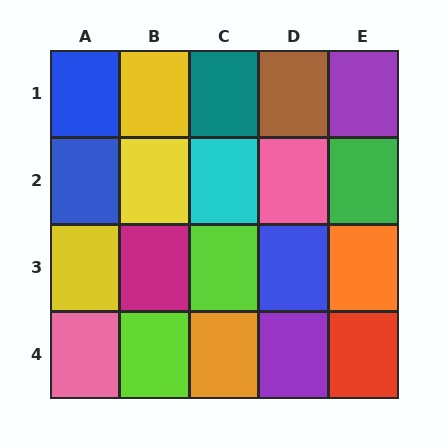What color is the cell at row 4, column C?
Orange.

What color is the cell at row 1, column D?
Brown.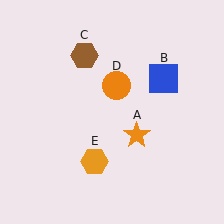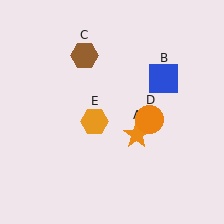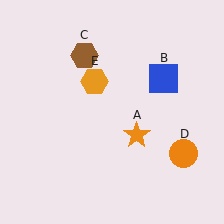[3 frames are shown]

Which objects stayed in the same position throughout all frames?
Orange star (object A) and blue square (object B) and brown hexagon (object C) remained stationary.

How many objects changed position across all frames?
2 objects changed position: orange circle (object D), orange hexagon (object E).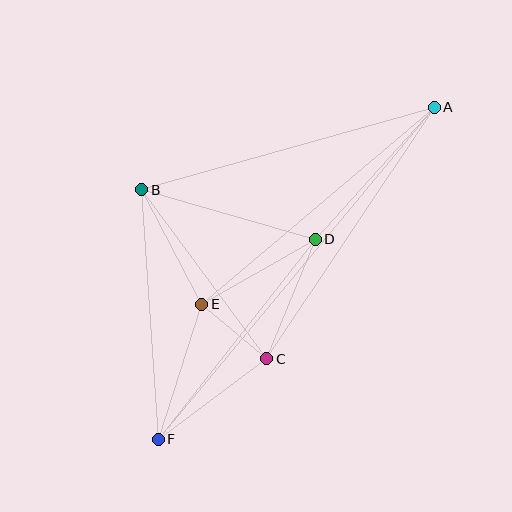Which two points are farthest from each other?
Points A and F are farthest from each other.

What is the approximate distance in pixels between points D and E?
The distance between D and E is approximately 131 pixels.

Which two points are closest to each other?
Points C and E are closest to each other.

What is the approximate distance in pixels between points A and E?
The distance between A and E is approximately 304 pixels.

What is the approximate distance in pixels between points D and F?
The distance between D and F is approximately 254 pixels.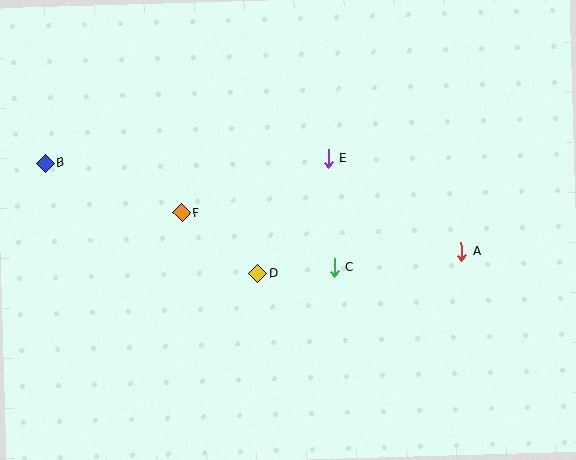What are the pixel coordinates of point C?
Point C is at (334, 268).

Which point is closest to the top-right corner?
Point A is closest to the top-right corner.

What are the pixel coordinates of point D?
Point D is at (258, 274).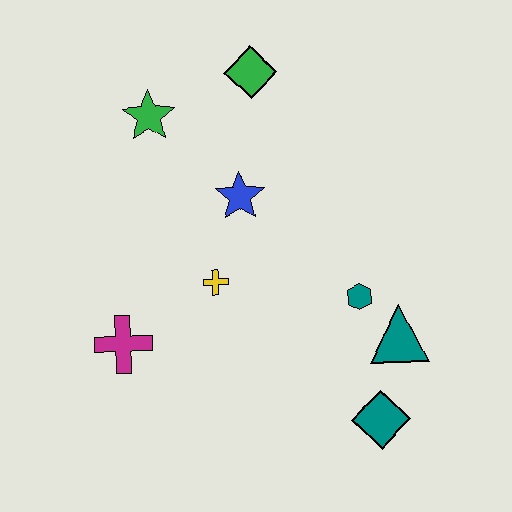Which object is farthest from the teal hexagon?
The green star is farthest from the teal hexagon.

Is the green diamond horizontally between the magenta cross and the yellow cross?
No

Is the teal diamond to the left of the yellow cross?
No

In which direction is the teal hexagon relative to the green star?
The teal hexagon is to the right of the green star.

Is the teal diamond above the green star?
No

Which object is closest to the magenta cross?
The yellow cross is closest to the magenta cross.